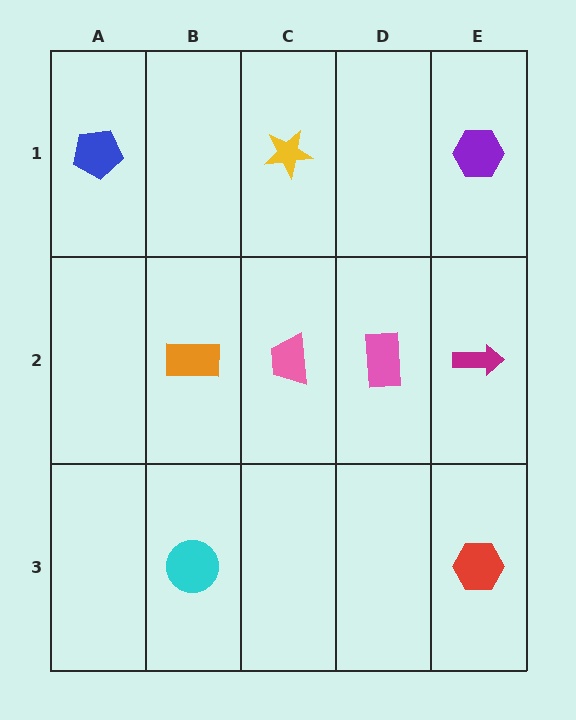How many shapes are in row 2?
4 shapes.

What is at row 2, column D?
A pink rectangle.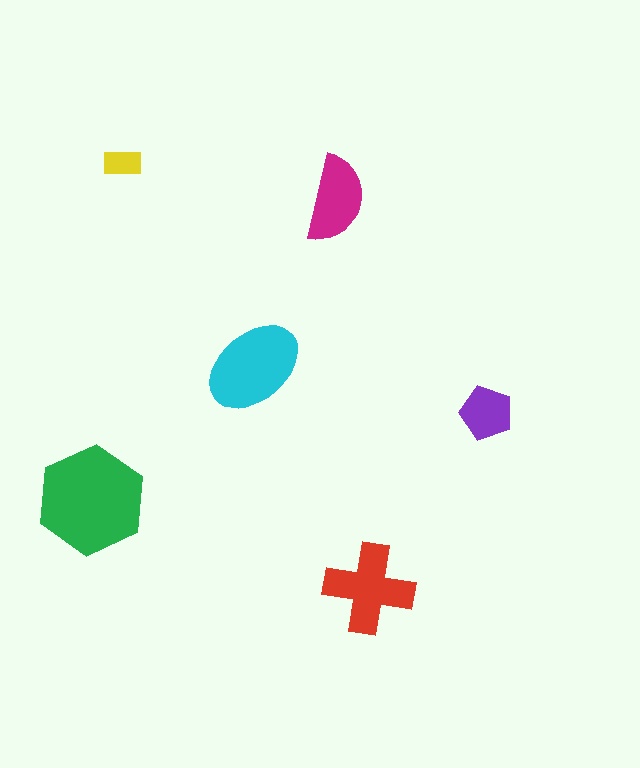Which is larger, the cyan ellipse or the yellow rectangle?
The cyan ellipse.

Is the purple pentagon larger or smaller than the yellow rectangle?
Larger.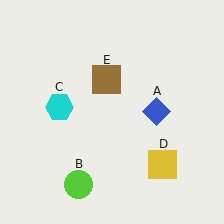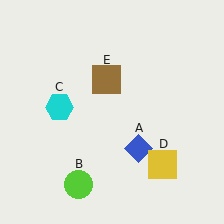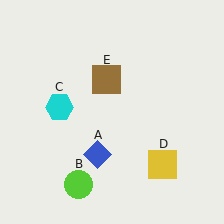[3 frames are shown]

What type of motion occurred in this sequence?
The blue diamond (object A) rotated clockwise around the center of the scene.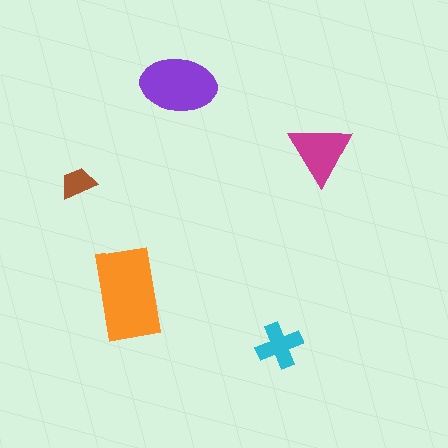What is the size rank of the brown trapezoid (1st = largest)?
5th.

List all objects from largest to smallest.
The orange rectangle, the purple ellipse, the magenta triangle, the cyan cross, the brown trapezoid.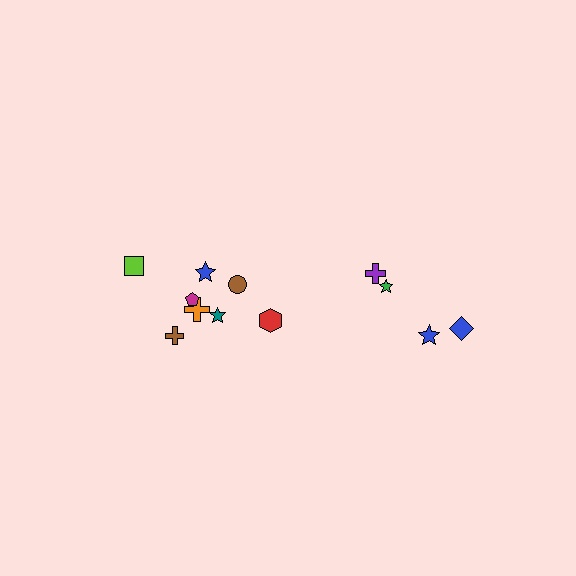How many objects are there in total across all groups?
There are 12 objects.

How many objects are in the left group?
There are 8 objects.